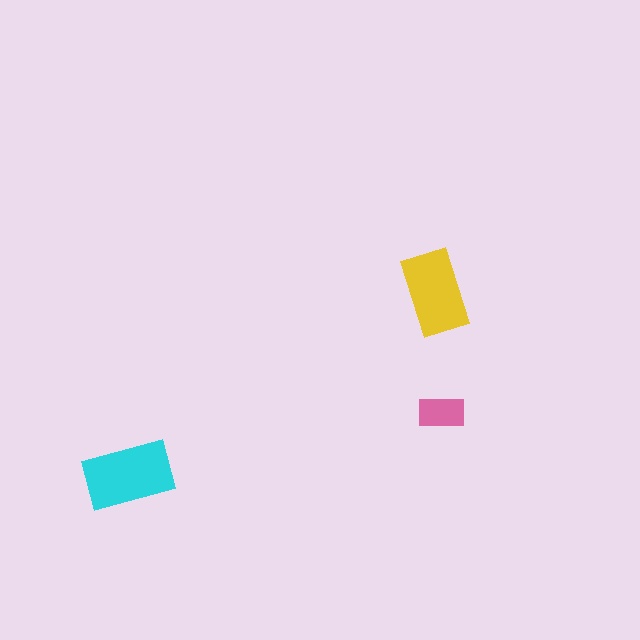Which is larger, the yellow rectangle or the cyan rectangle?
The cyan one.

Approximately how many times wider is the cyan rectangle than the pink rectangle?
About 2 times wider.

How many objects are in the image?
There are 3 objects in the image.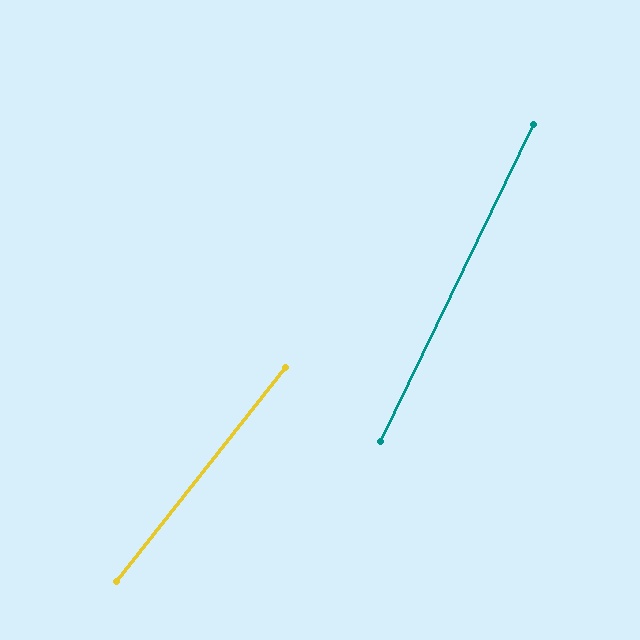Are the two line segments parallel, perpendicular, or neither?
Neither parallel nor perpendicular — they differ by about 13°.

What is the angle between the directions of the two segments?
Approximately 13 degrees.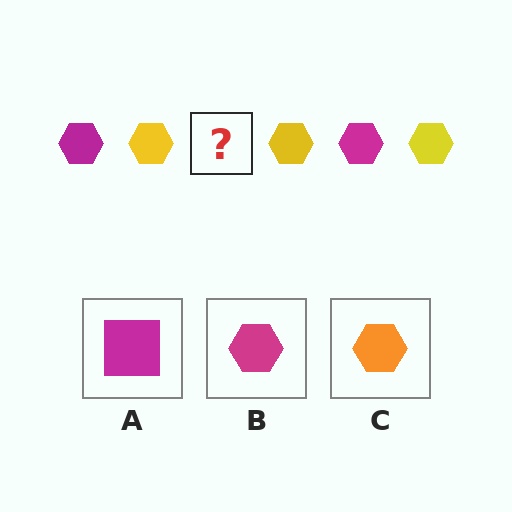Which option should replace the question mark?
Option B.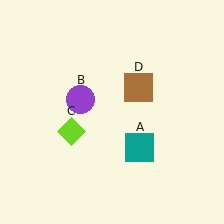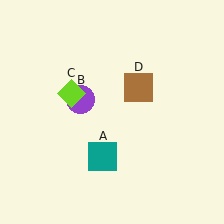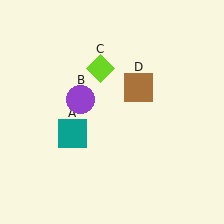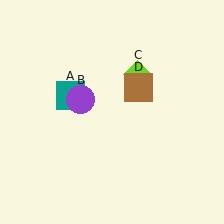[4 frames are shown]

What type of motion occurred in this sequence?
The teal square (object A), lime diamond (object C) rotated clockwise around the center of the scene.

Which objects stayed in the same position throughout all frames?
Purple circle (object B) and brown square (object D) remained stationary.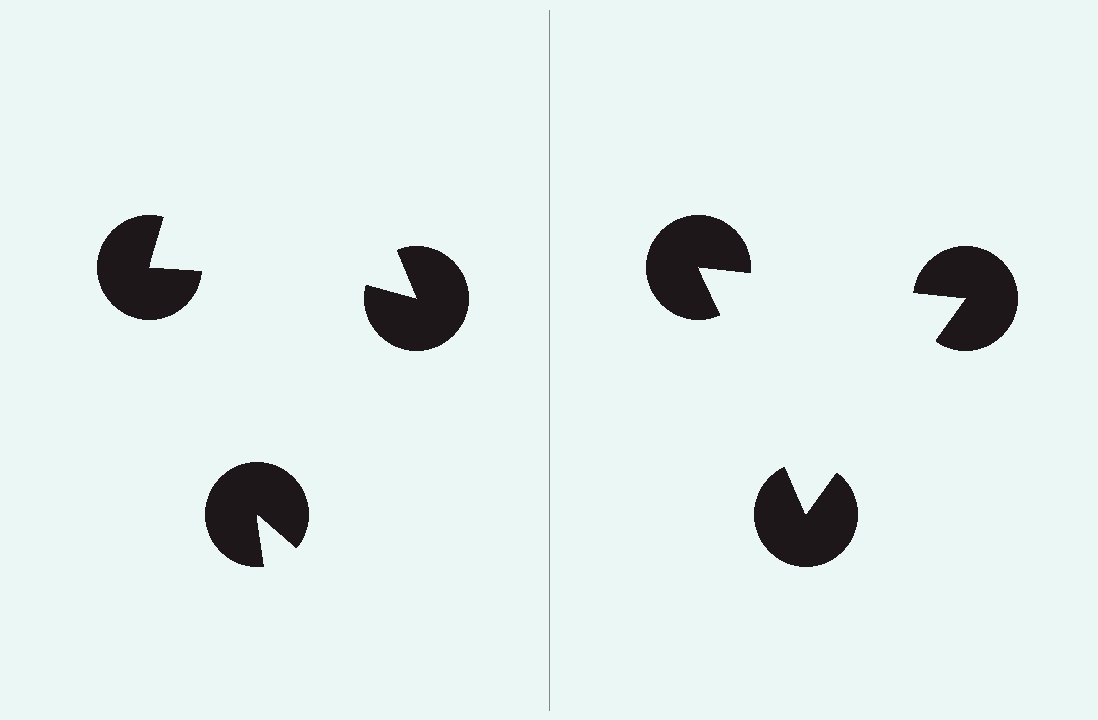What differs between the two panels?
The pac-man discs are positioned identically on both sides; only the wedge orientations differ. On the right they align to a triangle; on the left they are misaligned.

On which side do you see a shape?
An illusory triangle appears on the right side. On the left side the wedge cuts are rotated, so no coherent shape forms.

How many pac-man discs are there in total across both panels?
6 — 3 on each side.